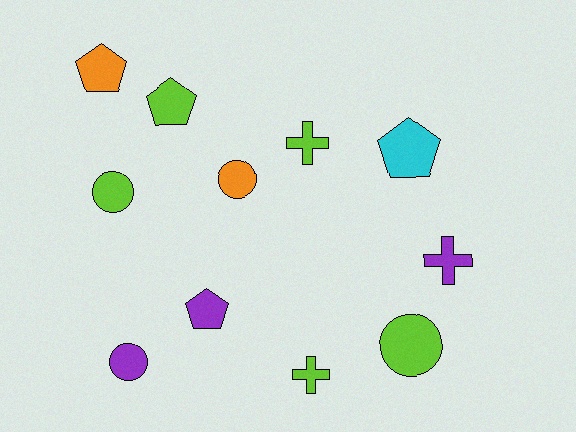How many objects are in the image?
There are 11 objects.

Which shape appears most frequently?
Circle, with 4 objects.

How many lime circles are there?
There are 2 lime circles.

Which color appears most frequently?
Lime, with 5 objects.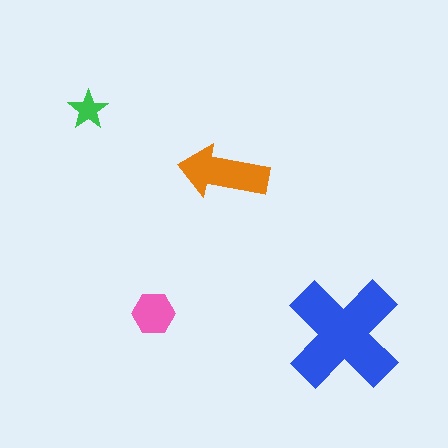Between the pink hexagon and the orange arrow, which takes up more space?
The orange arrow.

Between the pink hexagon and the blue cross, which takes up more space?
The blue cross.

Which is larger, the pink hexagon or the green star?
The pink hexagon.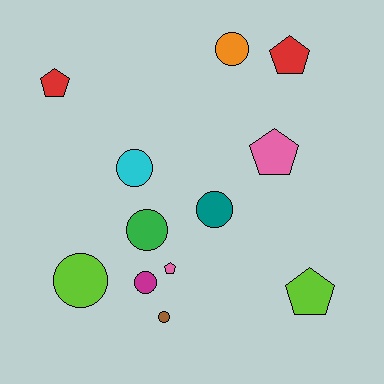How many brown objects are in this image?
There is 1 brown object.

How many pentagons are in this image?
There are 5 pentagons.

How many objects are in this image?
There are 12 objects.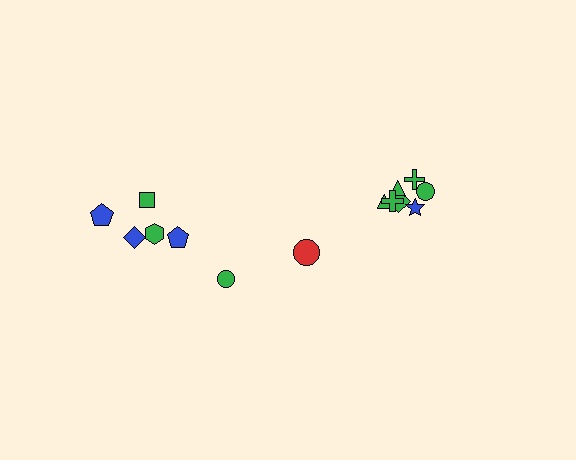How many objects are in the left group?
There are 6 objects.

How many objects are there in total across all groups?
There are 14 objects.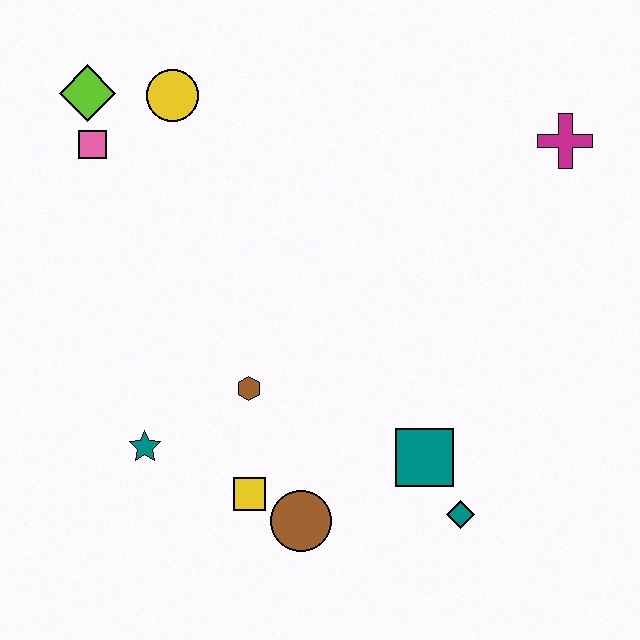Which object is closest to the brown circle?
The yellow square is closest to the brown circle.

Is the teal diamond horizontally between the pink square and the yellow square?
No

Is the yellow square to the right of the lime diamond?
Yes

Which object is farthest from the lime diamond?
The teal diamond is farthest from the lime diamond.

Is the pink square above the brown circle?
Yes